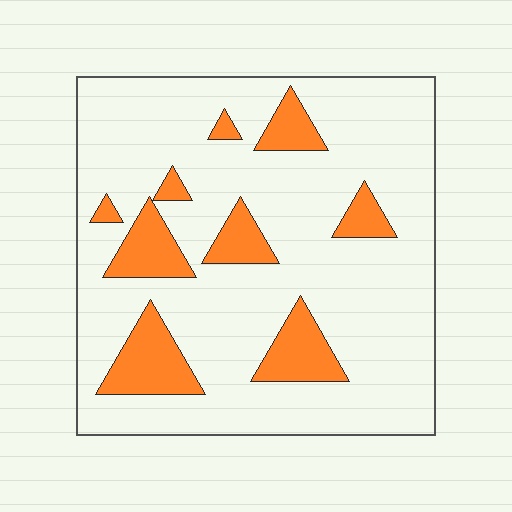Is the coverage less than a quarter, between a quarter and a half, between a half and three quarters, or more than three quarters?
Less than a quarter.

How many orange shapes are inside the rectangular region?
9.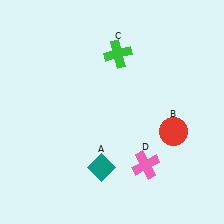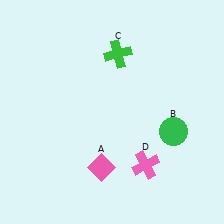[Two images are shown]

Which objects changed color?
A changed from teal to pink. B changed from red to green.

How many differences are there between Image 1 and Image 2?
There are 2 differences between the two images.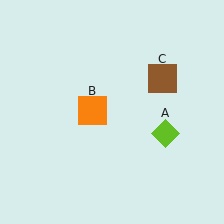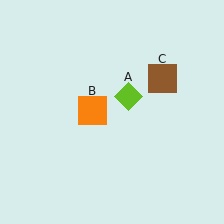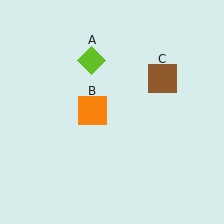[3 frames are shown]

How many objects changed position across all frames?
1 object changed position: lime diamond (object A).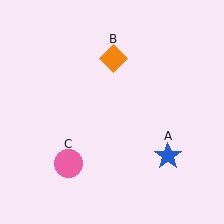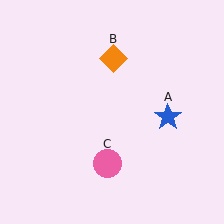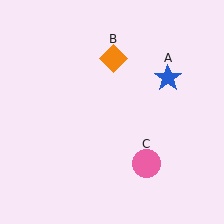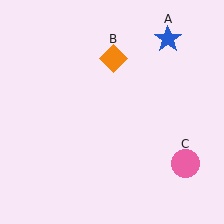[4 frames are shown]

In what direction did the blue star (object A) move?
The blue star (object A) moved up.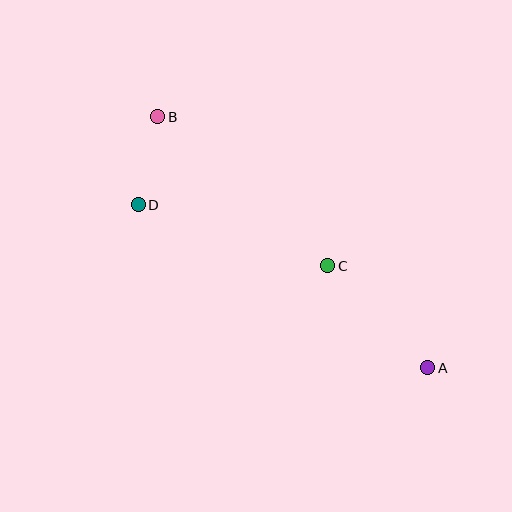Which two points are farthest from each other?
Points A and B are farthest from each other.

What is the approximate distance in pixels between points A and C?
The distance between A and C is approximately 143 pixels.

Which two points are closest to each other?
Points B and D are closest to each other.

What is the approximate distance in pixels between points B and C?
The distance between B and C is approximately 226 pixels.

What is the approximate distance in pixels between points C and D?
The distance between C and D is approximately 199 pixels.